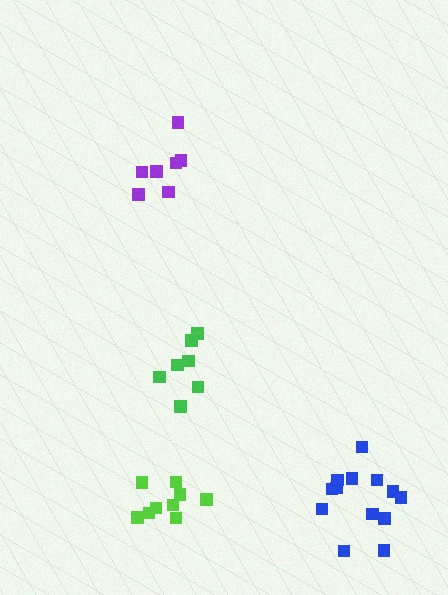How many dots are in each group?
Group 1: 13 dots, Group 2: 9 dots, Group 3: 7 dots, Group 4: 7 dots (36 total).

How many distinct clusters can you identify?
There are 4 distinct clusters.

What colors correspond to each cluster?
The clusters are colored: blue, lime, green, purple.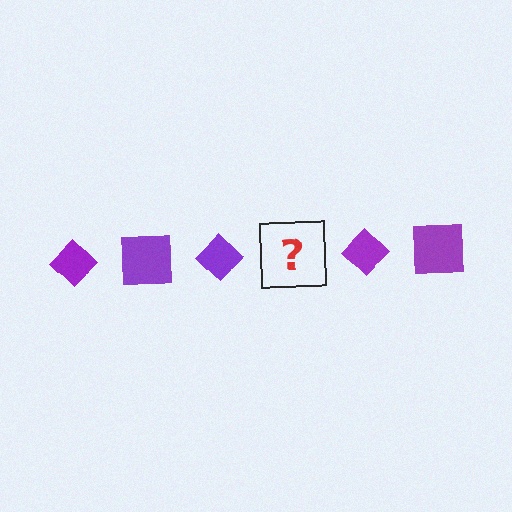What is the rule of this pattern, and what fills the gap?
The rule is that the pattern cycles through diamond, square shapes in purple. The gap should be filled with a purple square.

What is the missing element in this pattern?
The missing element is a purple square.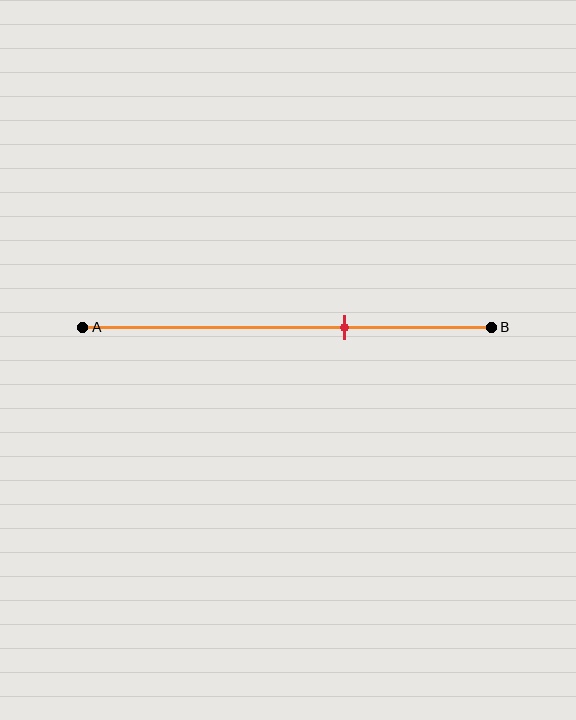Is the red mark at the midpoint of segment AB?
No, the mark is at about 65% from A, not at the 50% midpoint.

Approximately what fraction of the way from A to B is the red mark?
The red mark is approximately 65% of the way from A to B.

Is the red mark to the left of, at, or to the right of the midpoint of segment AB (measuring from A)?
The red mark is to the right of the midpoint of segment AB.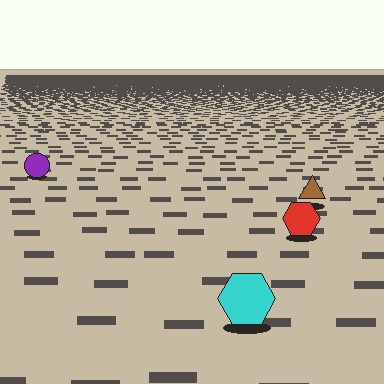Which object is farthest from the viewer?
The purple circle is farthest from the viewer. It appears smaller and the ground texture around it is denser.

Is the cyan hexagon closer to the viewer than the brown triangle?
Yes. The cyan hexagon is closer — you can tell from the texture gradient: the ground texture is coarser near it.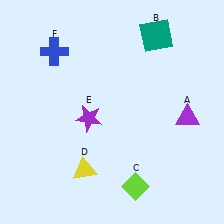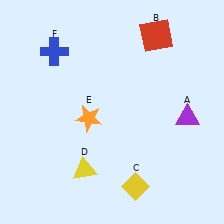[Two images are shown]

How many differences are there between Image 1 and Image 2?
There are 3 differences between the two images.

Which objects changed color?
B changed from teal to red. C changed from lime to yellow. E changed from purple to orange.